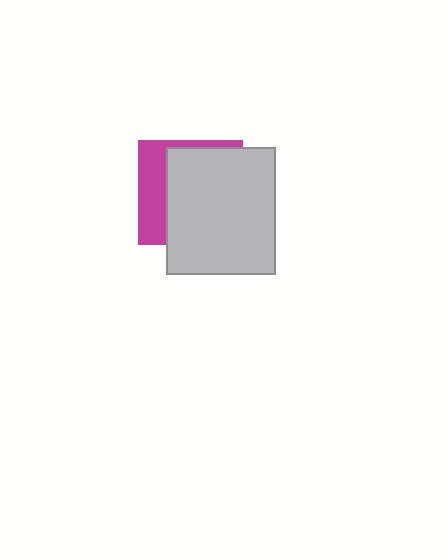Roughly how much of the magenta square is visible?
A small part of it is visible (roughly 32%).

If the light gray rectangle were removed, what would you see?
You would see the complete magenta square.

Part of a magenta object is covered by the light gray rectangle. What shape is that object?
It is a square.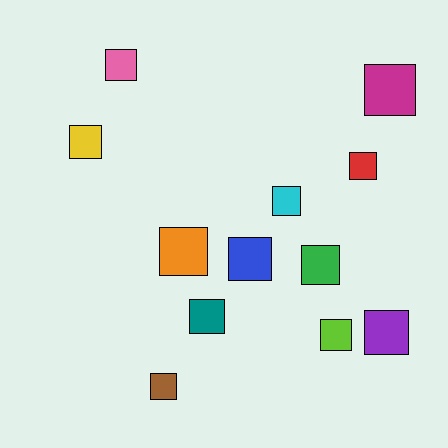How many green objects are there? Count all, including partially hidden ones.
There is 1 green object.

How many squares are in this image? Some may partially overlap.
There are 12 squares.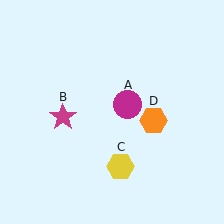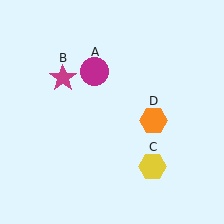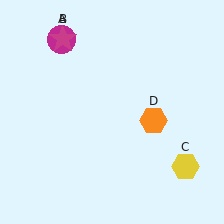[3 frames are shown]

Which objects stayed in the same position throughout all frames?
Orange hexagon (object D) remained stationary.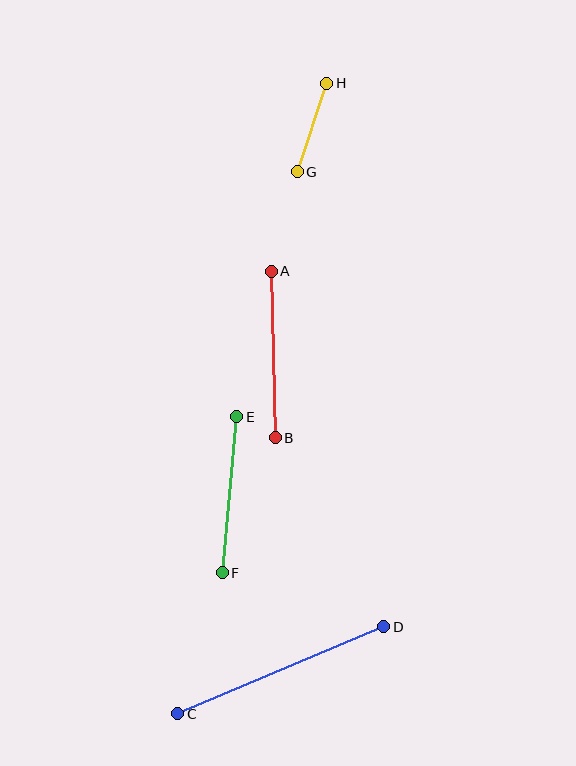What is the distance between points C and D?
The distance is approximately 224 pixels.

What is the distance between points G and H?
The distance is approximately 94 pixels.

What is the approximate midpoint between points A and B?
The midpoint is at approximately (273, 355) pixels.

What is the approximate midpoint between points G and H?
The midpoint is at approximately (312, 128) pixels.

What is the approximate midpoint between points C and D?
The midpoint is at approximately (281, 670) pixels.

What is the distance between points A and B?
The distance is approximately 167 pixels.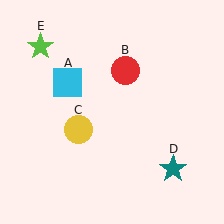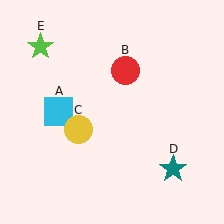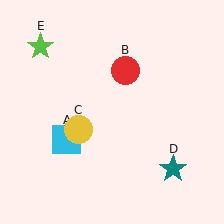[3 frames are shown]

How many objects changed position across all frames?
1 object changed position: cyan square (object A).